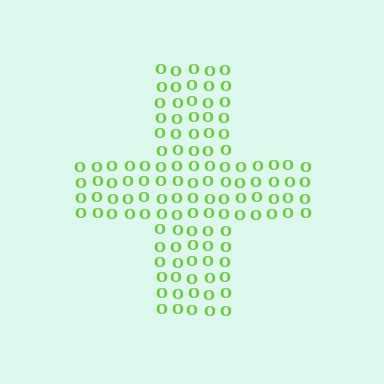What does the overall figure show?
The overall figure shows a cross.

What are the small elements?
The small elements are letter O's.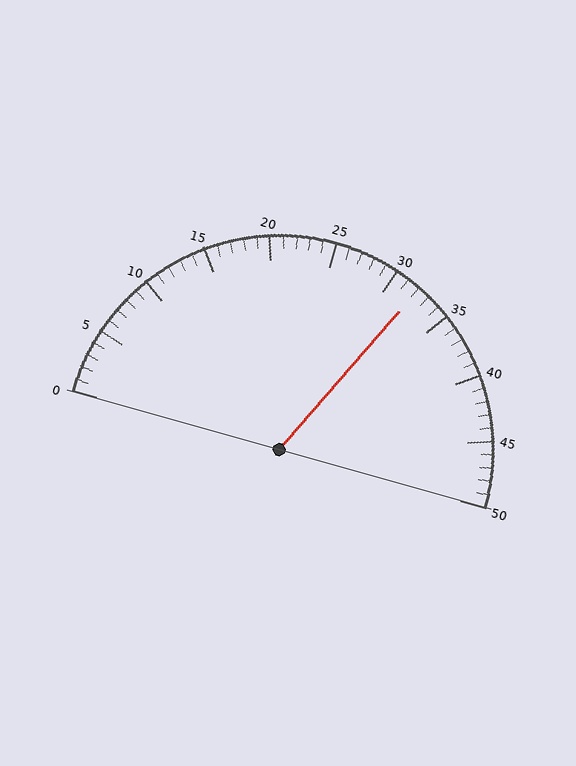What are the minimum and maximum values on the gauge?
The gauge ranges from 0 to 50.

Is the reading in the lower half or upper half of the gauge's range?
The reading is in the upper half of the range (0 to 50).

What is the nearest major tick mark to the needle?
The nearest major tick mark is 30.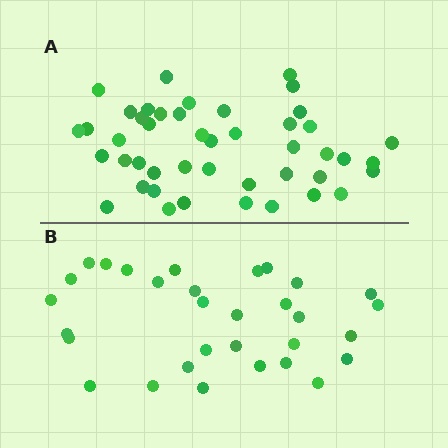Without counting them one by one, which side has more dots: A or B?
Region A (the top region) has more dots.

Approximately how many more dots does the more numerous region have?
Region A has approximately 15 more dots than region B.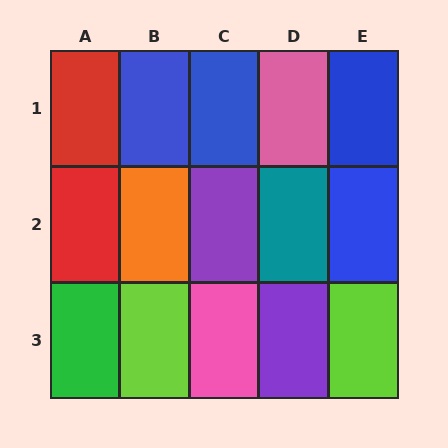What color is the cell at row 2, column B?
Orange.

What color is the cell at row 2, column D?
Teal.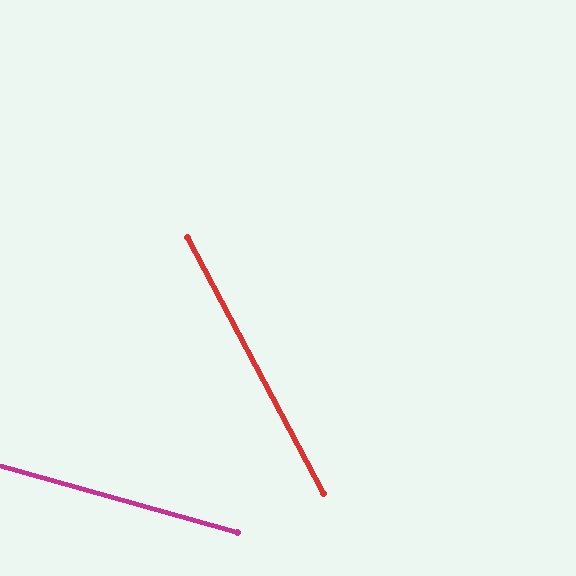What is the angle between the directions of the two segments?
Approximately 46 degrees.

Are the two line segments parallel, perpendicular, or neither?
Neither parallel nor perpendicular — they differ by about 46°.